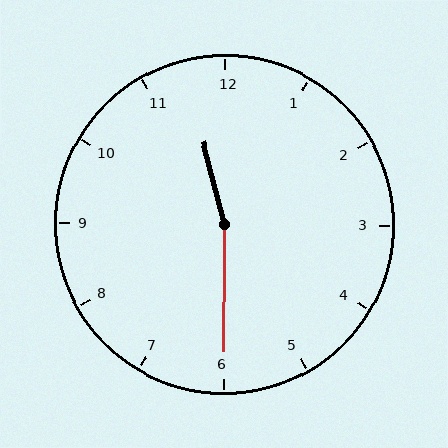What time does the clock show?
11:30.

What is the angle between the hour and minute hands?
Approximately 165 degrees.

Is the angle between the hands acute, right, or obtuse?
It is obtuse.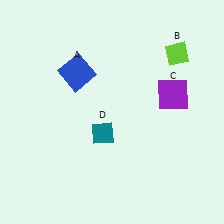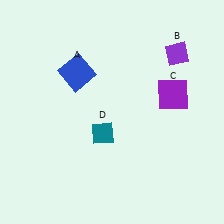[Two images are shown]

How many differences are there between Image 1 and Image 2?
There is 1 difference between the two images.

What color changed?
The diamond (B) changed from lime in Image 1 to purple in Image 2.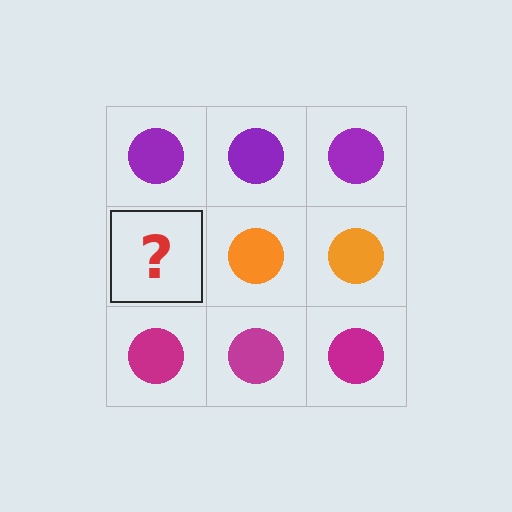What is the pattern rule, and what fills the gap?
The rule is that each row has a consistent color. The gap should be filled with an orange circle.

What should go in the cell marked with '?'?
The missing cell should contain an orange circle.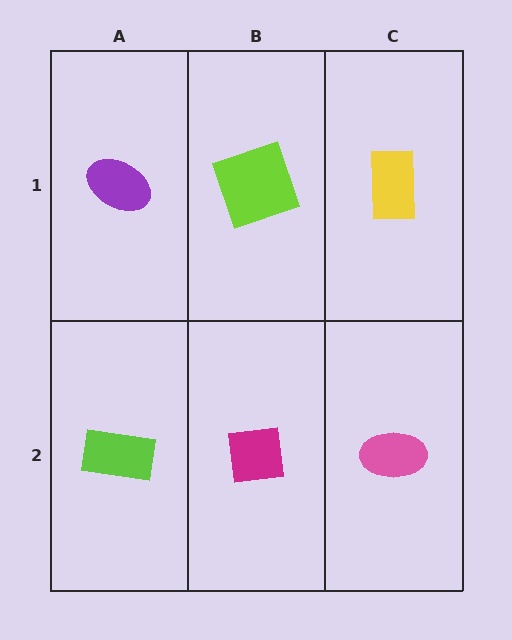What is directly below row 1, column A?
A lime rectangle.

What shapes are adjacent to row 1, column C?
A pink ellipse (row 2, column C), a lime square (row 1, column B).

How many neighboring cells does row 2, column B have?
3.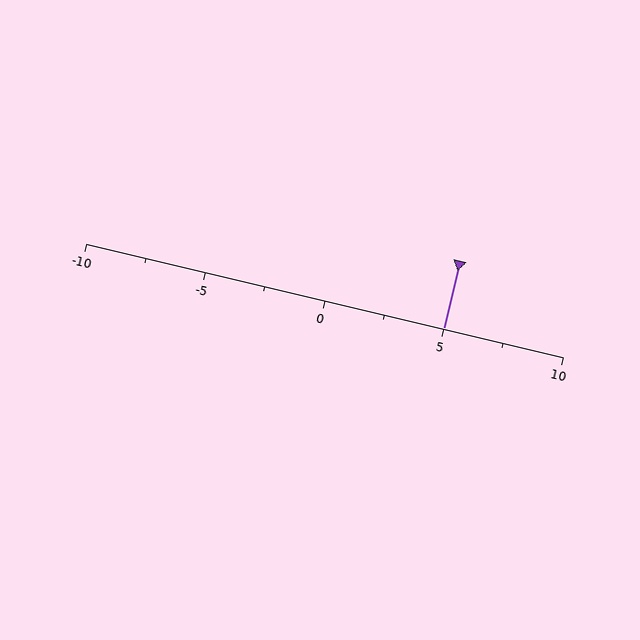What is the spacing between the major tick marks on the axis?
The major ticks are spaced 5 apart.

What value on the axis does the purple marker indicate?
The marker indicates approximately 5.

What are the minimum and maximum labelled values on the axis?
The axis runs from -10 to 10.